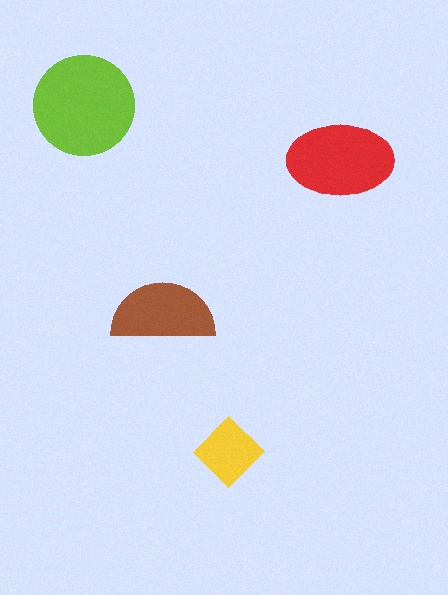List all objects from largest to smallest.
The lime circle, the red ellipse, the brown semicircle, the yellow diamond.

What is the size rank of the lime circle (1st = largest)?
1st.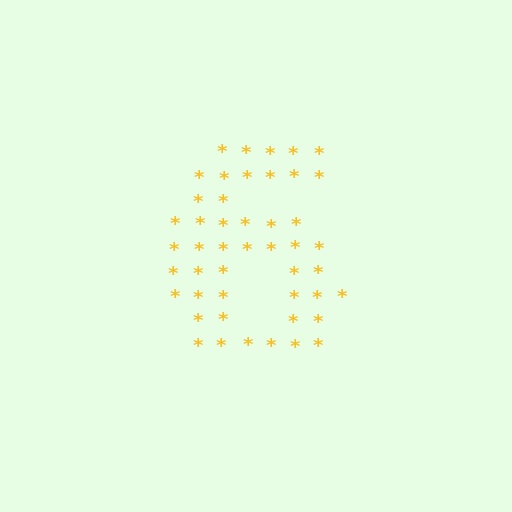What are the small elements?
The small elements are asterisks.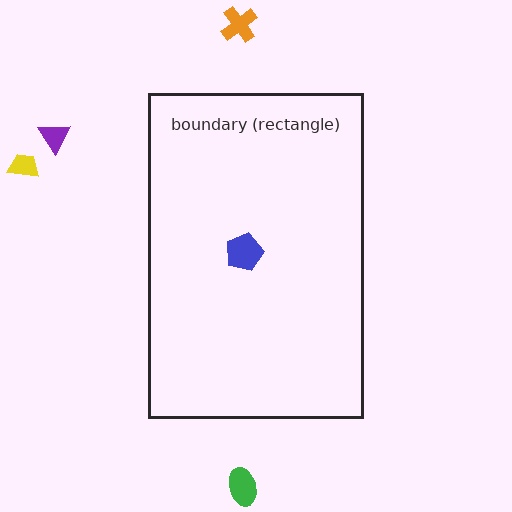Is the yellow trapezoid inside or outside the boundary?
Outside.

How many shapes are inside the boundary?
1 inside, 4 outside.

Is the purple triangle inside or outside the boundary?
Outside.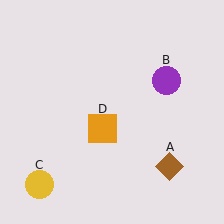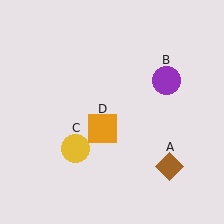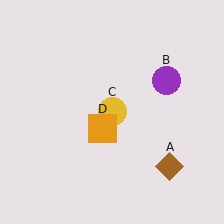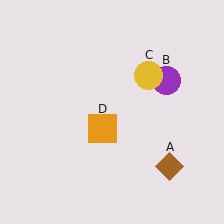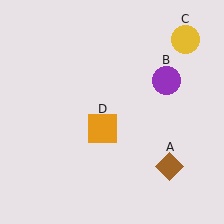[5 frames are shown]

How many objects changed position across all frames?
1 object changed position: yellow circle (object C).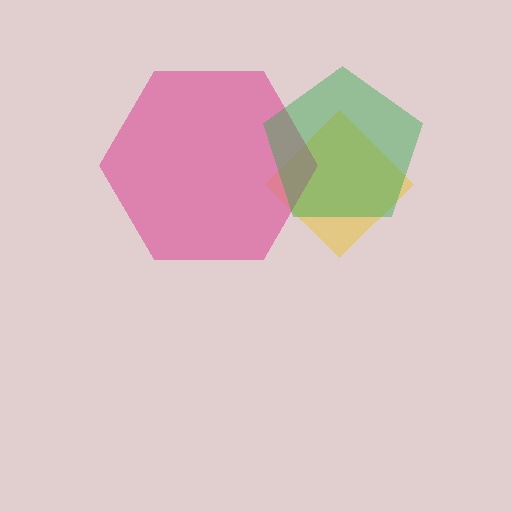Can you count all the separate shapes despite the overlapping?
Yes, there are 3 separate shapes.